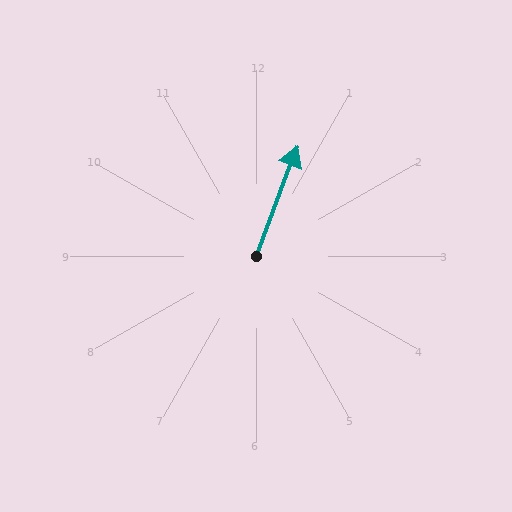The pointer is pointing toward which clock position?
Roughly 1 o'clock.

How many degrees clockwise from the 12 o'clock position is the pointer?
Approximately 20 degrees.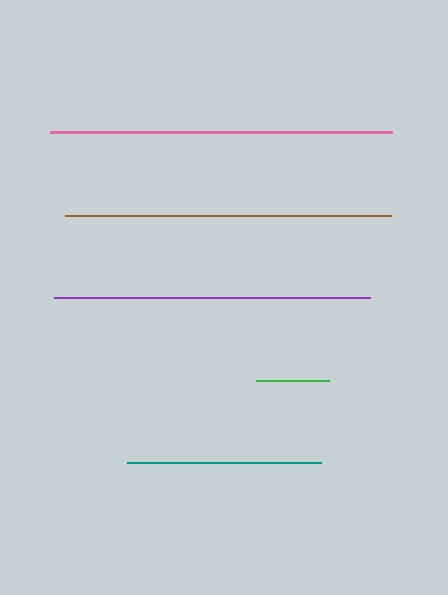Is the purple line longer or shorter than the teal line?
The purple line is longer than the teal line.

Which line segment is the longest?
The pink line is the longest at approximately 342 pixels.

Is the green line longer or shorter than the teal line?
The teal line is longer than the green line.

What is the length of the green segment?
The green segment is approximately 72 pixels long.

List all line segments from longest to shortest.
From longest to shortest: pink, brown, purple, teal, green.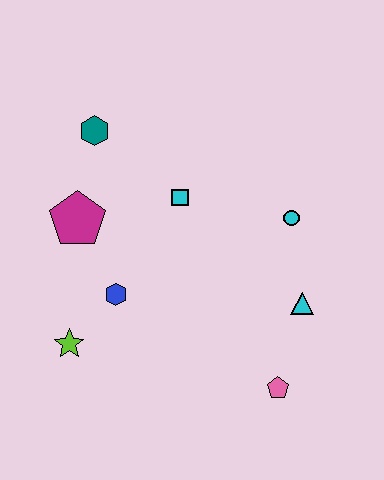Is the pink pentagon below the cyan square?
Yes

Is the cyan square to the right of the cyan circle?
No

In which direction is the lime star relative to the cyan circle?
The lime star is to the left of the cyan circle.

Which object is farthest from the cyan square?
The pink pentagon is farthest from the cyan square.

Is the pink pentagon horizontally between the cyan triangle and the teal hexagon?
Yes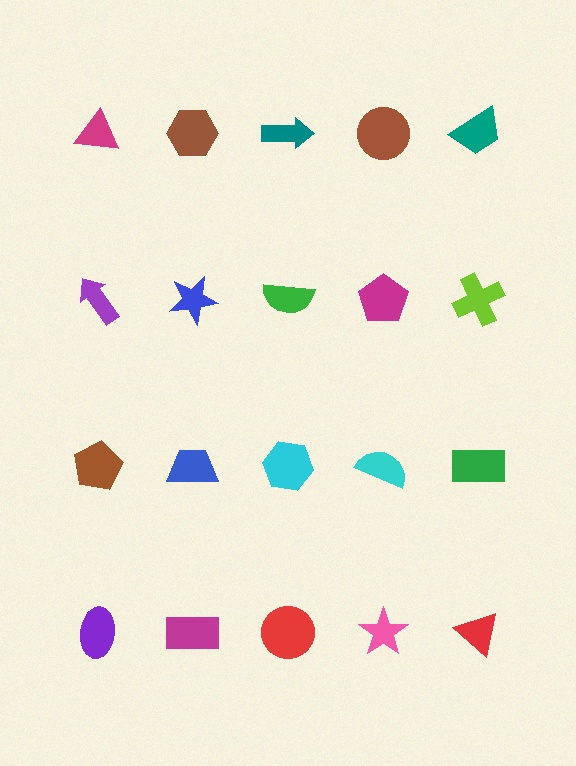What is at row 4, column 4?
A pink star.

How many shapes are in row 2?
5 shapes.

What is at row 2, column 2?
A blue star.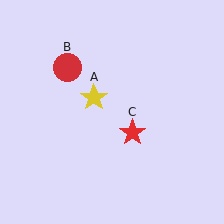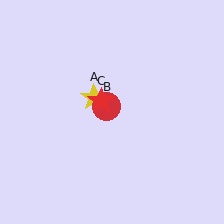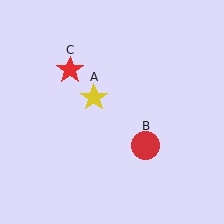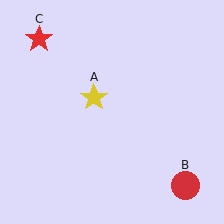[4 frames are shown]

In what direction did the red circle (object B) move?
The red circle (object B) moved down and to the right.